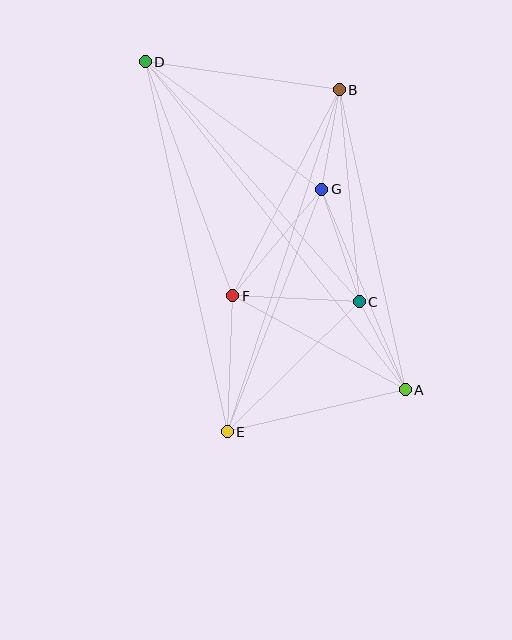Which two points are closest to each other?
Points A and C are closest to each other.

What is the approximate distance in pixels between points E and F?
The distance between E and F is approximately 136 pixels.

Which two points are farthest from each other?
Points A and D are farthest from each other.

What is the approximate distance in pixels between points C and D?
The distance between C and D is approximately 322 pixels.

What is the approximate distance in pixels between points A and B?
The distance between A and B is approximately 308 pixels.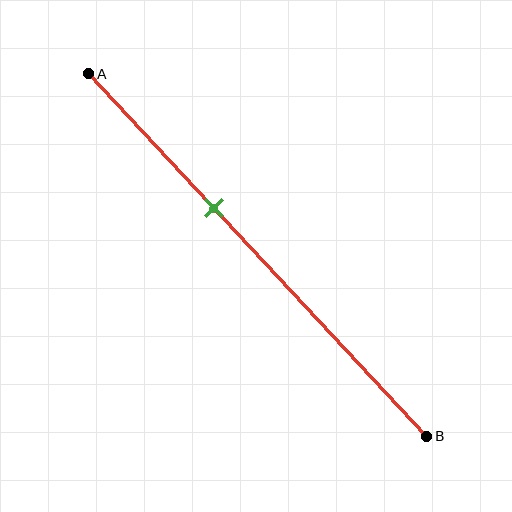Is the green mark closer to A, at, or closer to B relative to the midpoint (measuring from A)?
The green mark is closer to point A than the midpoint of segment AB.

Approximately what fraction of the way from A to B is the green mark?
The green mark is approximately 35% of the way from A to B.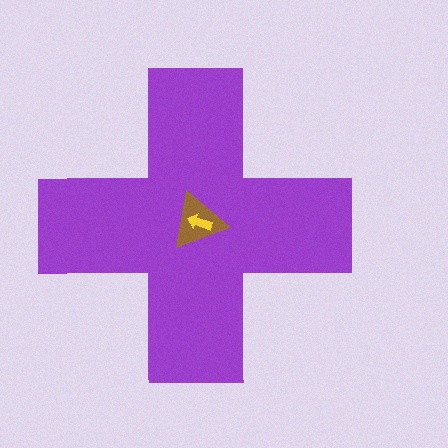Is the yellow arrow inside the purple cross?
Yes.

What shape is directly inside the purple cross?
The brown triangle.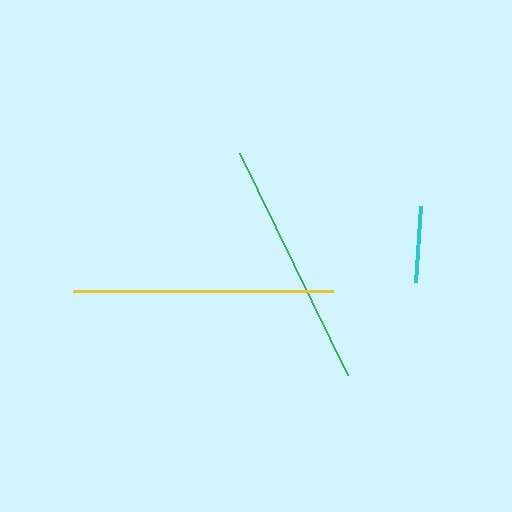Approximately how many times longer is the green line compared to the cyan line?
The green line is approximately 3.2 times the length of the cyan line.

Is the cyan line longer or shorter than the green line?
The green line is longer than the cyan line.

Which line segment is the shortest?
The cyan line is the shortest at approximately 77 pixels.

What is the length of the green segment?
The green segment is approximately 247 pixels long.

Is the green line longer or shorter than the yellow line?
The yellow line is longer than the green line.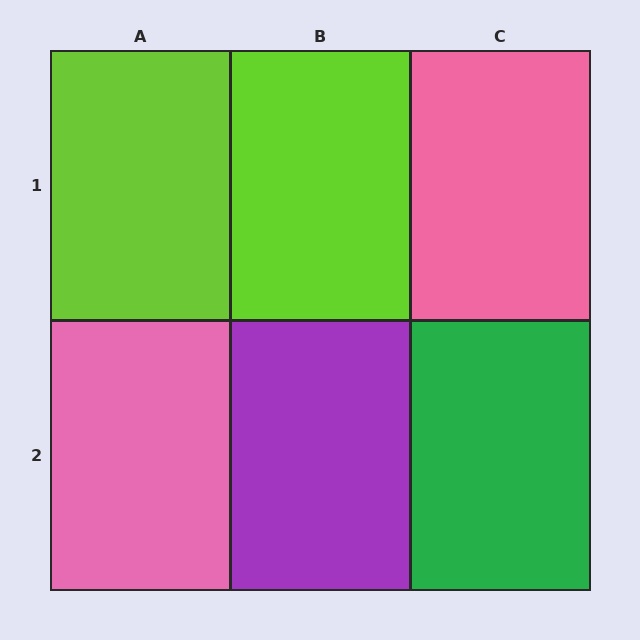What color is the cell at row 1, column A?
Lime.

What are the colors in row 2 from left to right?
Pink, purple, green.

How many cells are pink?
2 cells are pink.